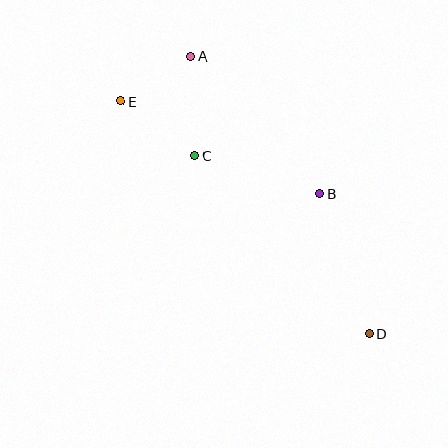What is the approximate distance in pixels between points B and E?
The distance between B and E is approximately 219 pixels.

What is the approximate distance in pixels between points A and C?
The distance between A and C is approximately 99 pixels.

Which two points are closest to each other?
Points A and E are closest to each other.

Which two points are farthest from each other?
Points D and E are farthest from each other.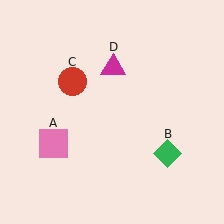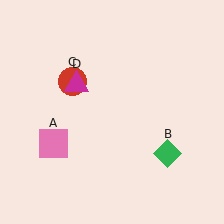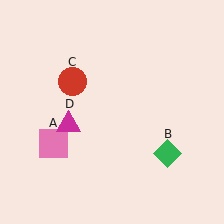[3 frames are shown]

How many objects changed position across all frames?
1 object changed position: magenta triangle (object D).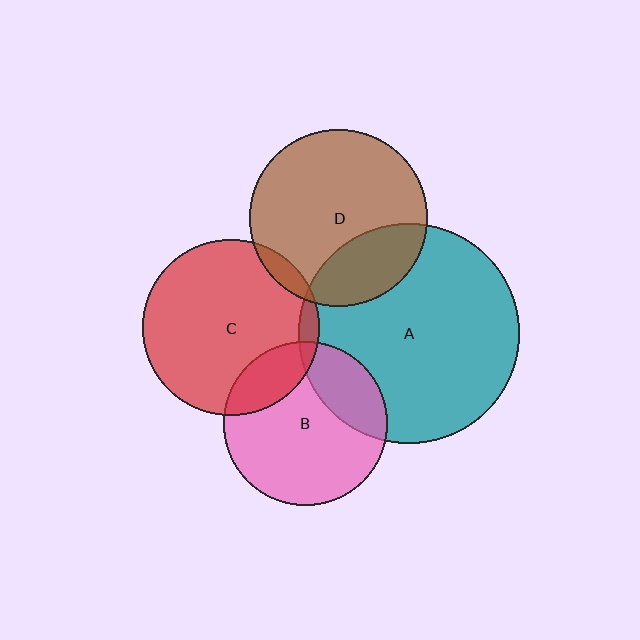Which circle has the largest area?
Circle A (teal).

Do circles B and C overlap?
Yes.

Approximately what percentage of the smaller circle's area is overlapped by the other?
Approximately 20%.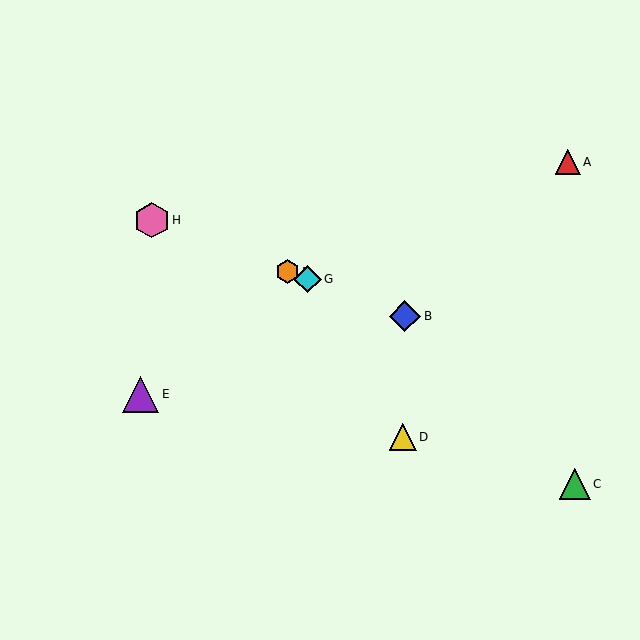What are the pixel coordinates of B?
Object B is at (405, 316).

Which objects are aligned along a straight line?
Objects B, F, G, H are aligned along a straight line.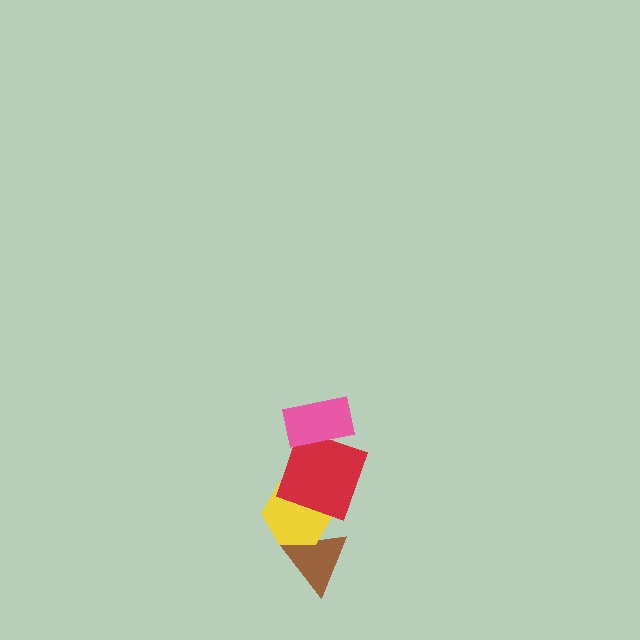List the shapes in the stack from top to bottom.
From top to bottom: the pink rectangle, the red square, the yellow hexagon, the brown triangle.